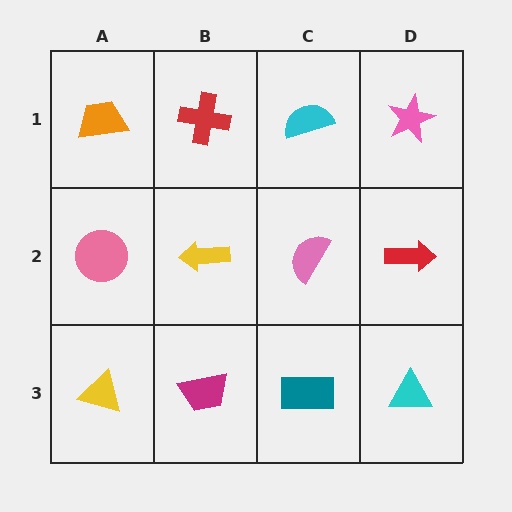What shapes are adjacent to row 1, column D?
A red arrow (row 2, column D), a cyan semicircle (row 1, column C).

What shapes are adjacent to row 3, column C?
A pink semicircle (row 2, column C), a magenta trapezoid (row 3, column B), a cyan triangle (row 3, column D).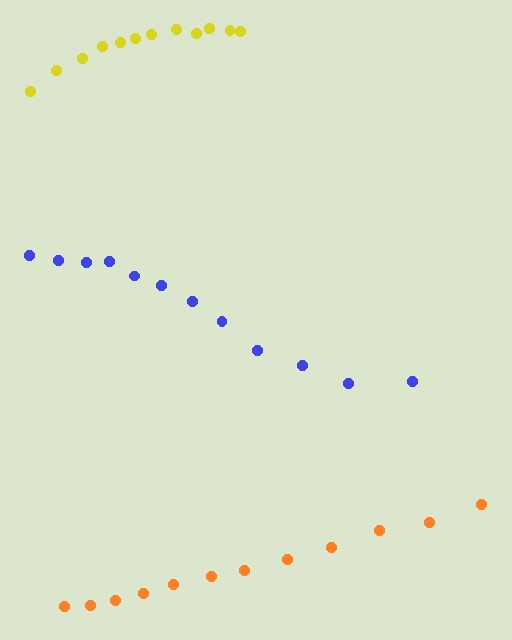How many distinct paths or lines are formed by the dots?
There are 3 distinct paths.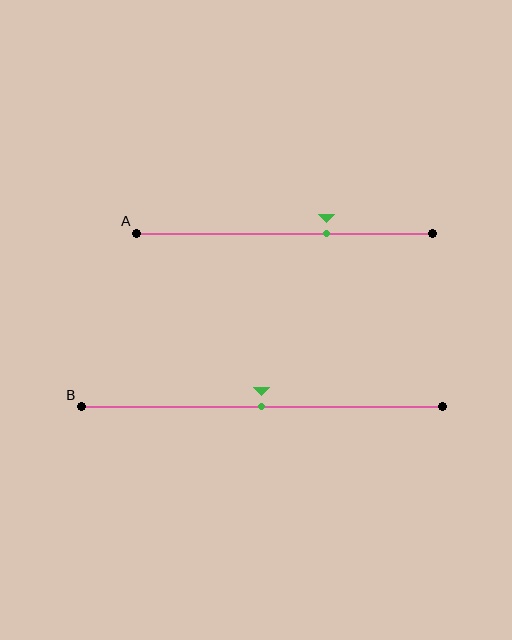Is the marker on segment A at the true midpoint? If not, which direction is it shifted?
No, the marker on segment A is shifted to the right by about 14% of the segment length.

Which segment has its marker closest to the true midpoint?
Segment B has its marker closest to the true midpoint.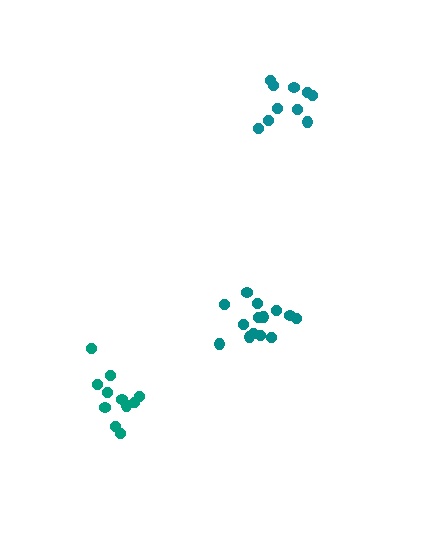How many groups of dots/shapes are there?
There are 3 groups.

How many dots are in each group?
Group 1: 10 dots, Group 2: 14 dots, Group 3: 11 dots (35 total).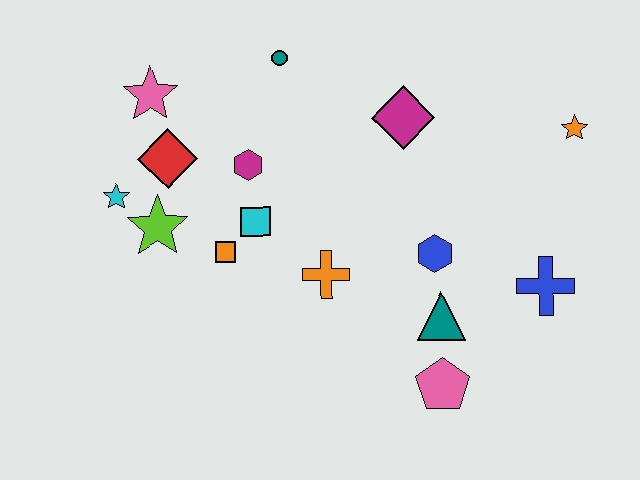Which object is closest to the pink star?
The red diamond is closest to the pink star.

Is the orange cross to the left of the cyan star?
No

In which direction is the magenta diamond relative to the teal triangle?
The magenta diamond is above the teal triangle.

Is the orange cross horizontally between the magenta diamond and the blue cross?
No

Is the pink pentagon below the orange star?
Yes